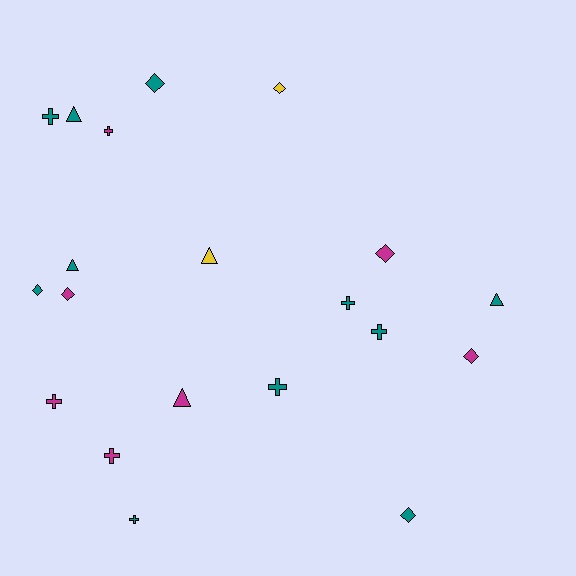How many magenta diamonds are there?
There are 3 magenta diamonds.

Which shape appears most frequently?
Cross, with 8 objects.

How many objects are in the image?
There are 20 objects.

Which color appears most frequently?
Teal, with 11 objects.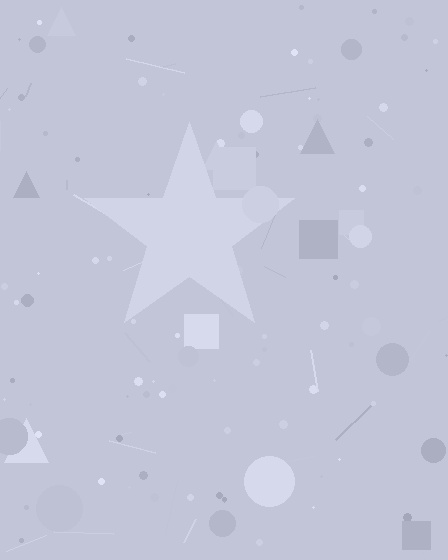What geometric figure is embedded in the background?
A star is embedded in the background.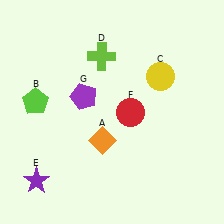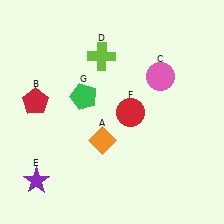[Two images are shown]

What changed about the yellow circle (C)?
In Image 1, C is yellow. In Image 2, it changed to pink.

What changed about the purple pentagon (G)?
In Image 1, G is purple. In Image 2, it changed to green.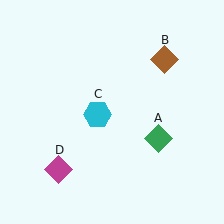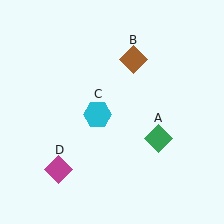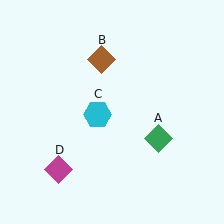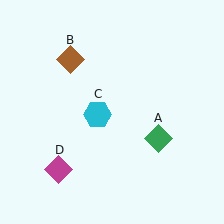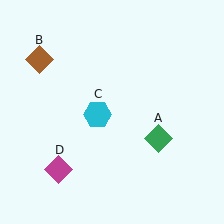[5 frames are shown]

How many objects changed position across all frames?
1 object changed position: brown diamond (object B).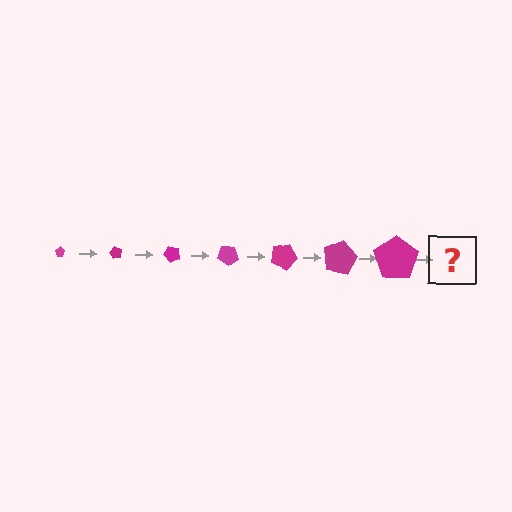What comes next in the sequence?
The next element should be a pentagon, larger than the previous one and rotated 420 degrees from the start.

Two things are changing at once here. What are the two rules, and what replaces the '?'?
The two rules are that the pentagon grows larger each step and it rotates 60 degrees each step. The '?' should be a pentagon, larger than the previous one and rotated 420 degrees from the start.